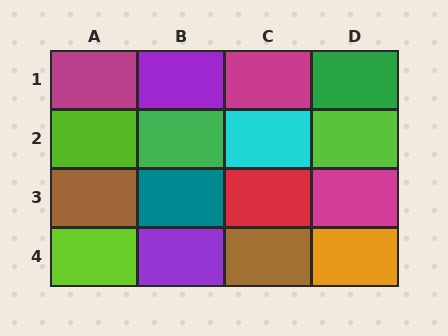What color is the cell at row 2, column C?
Cyan.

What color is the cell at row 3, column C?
Red.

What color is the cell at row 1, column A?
Magenta.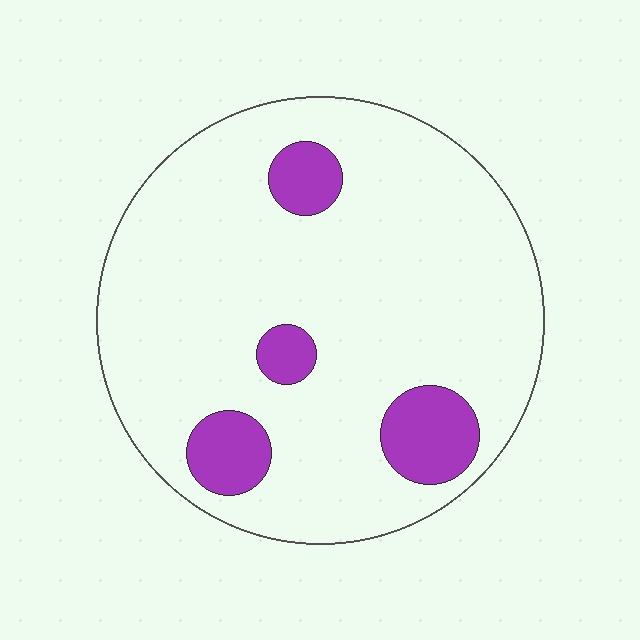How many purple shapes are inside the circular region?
4.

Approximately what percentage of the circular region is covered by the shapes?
Approximately 15%.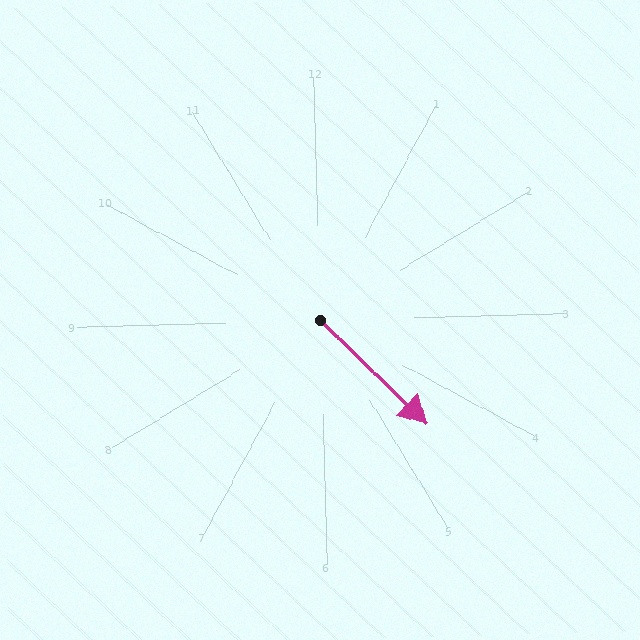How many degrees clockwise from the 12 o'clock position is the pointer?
Approximately 136 degrees.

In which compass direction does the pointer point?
Southeast.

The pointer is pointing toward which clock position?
Roughly 5 o'clock.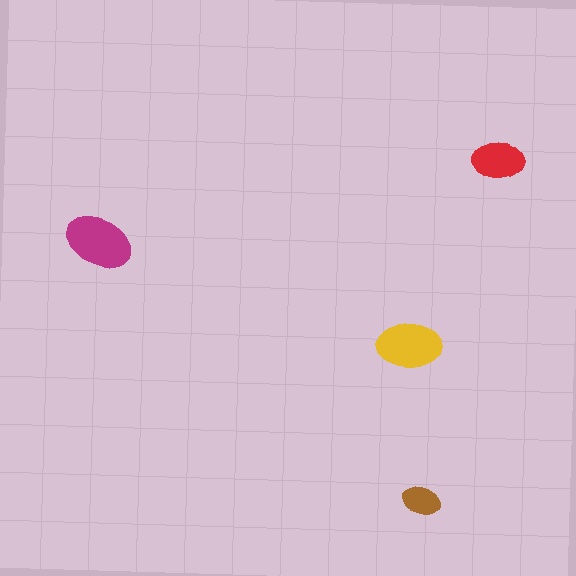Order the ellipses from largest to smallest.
the magenta one, the yellow one, the red one, the brown one.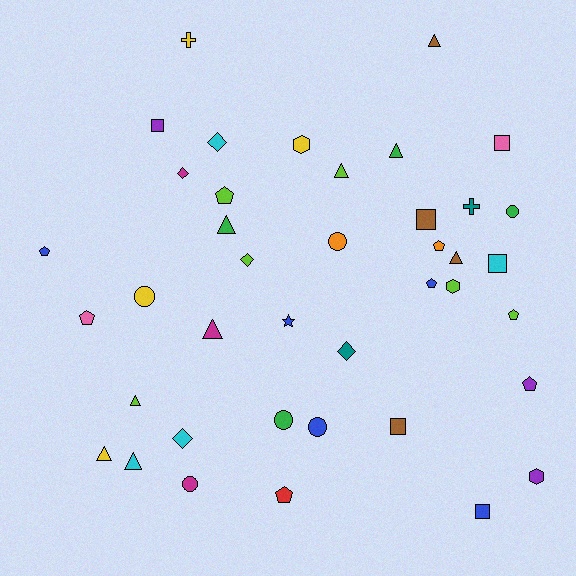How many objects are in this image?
There are 40 objects.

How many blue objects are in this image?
There are 5 blue objects.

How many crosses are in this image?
There are 2 crosses.